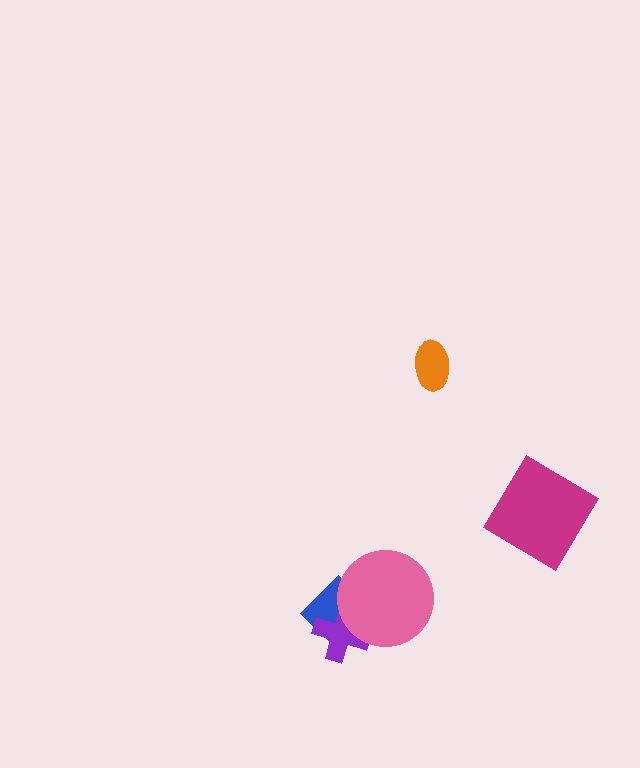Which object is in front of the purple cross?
The pink circle is in front of the purple cross.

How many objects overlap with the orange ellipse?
0 objects overlap with the orange ellipse.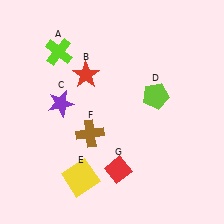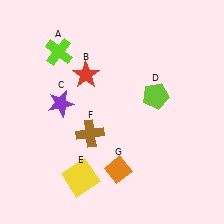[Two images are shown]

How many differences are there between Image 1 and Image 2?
There is 1 difference between the two images.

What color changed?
The diamond (G) changed from red in Image 1 to orange in Image 2.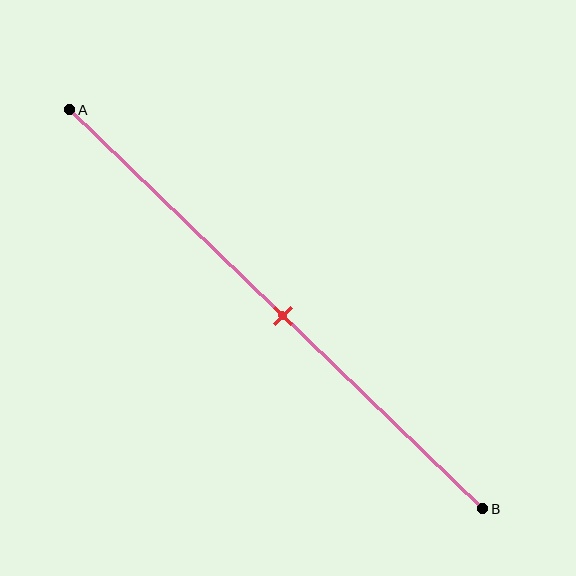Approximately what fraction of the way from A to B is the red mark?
The red mark is approximately 50% of the way from A to B.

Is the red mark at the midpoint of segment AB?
Yes, the mark is approximately at the midpoint.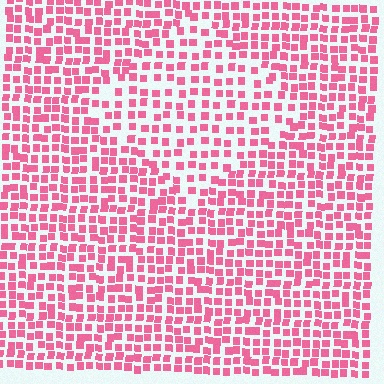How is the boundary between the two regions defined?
The boundary is defined by a change in element density (approximately 1.6x ratio). All elements are the same color, size, and shape.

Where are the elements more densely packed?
The elements are more densely packed outside the diamond boundary.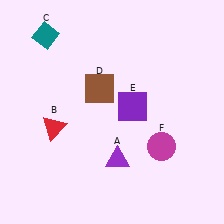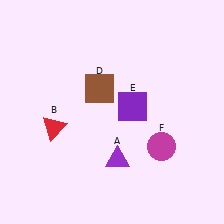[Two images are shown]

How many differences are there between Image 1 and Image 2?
There is 1 difference between the two images.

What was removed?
The teal diamond (C) was removed in Image 2.